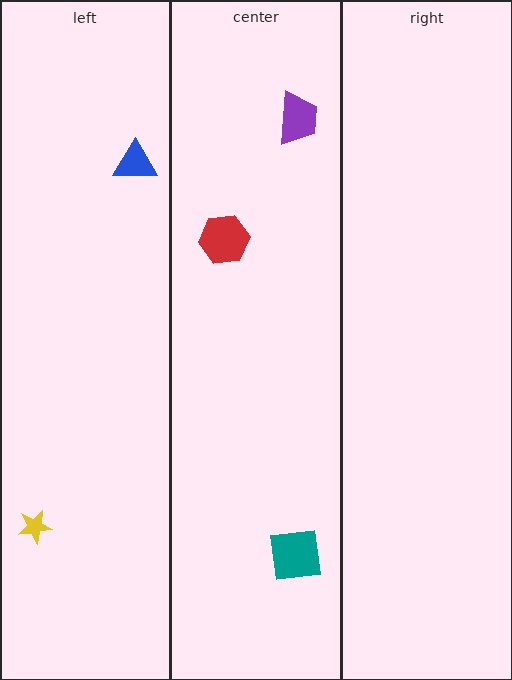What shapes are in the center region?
The red hexagon, the teal square, the purple trapezoid.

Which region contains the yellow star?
The left region.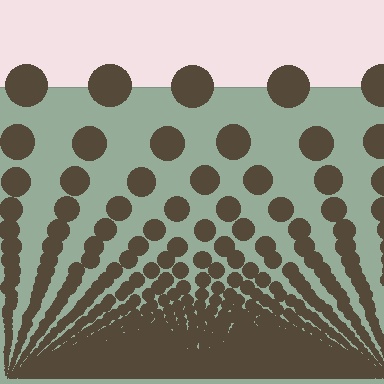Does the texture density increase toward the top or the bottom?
Density increases toward the bottom.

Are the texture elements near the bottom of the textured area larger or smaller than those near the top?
Smaller. The gradient is inverted — elements near the bottom are smaller and denser.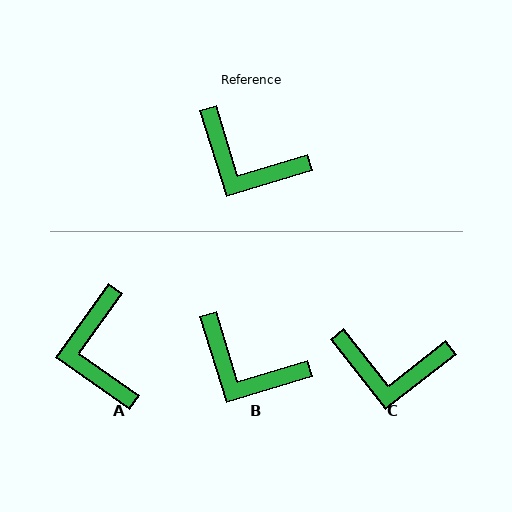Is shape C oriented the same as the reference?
No, it is off by about 21 degrees.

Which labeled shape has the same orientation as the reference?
B.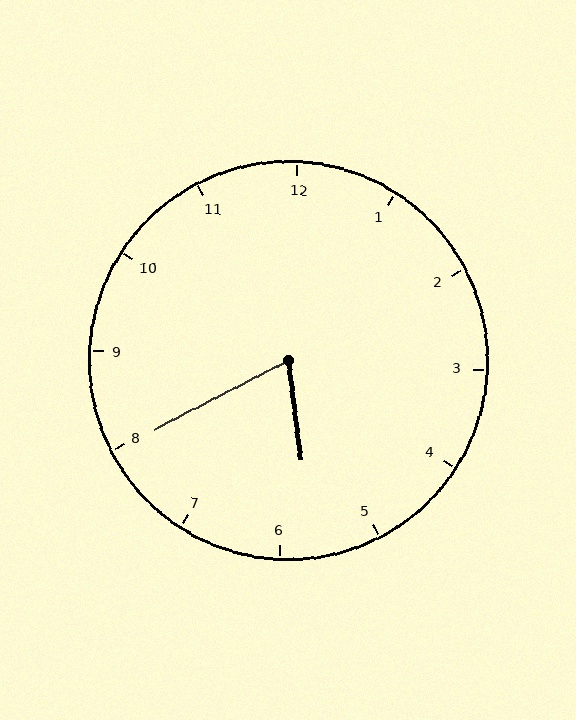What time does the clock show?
5:40.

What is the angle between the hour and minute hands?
Approximately 70 degrees.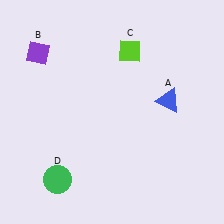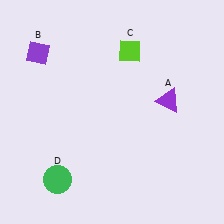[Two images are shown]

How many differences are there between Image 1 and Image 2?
There is 1 difference between the two images.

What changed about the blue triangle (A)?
In Image 1, A is blue. In Image 2, it changed to purple.